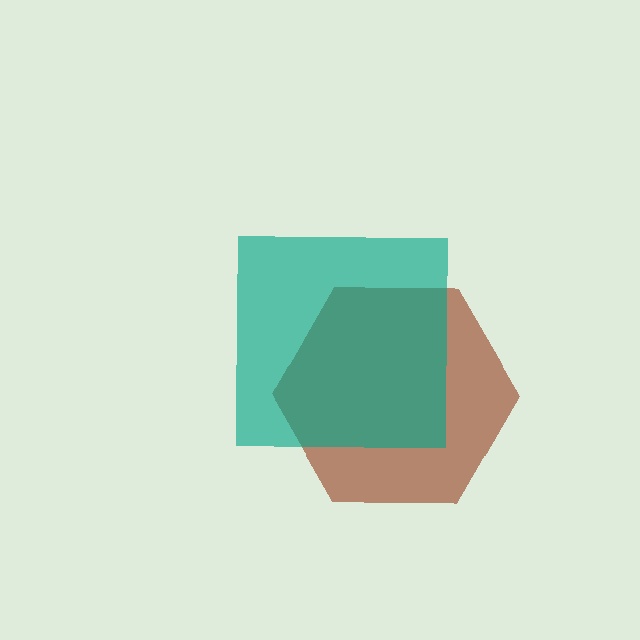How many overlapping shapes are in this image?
There are 2 overlapping shapes in the image.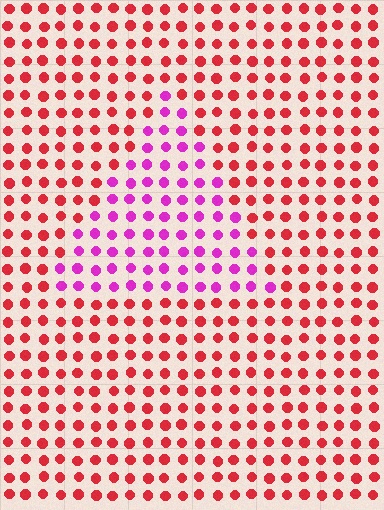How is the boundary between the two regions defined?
The boundary is defined purely by a slight shift in hue (about 49 degrees). Spacing, size, and orientation are identical on both sides.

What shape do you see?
I see a triangle.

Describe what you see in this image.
The image is filled with small red elements in a uniform arrangement. A triangle-shaped region is visible where the elements are tinted to a slightly different hue, forming a subtle color boundary.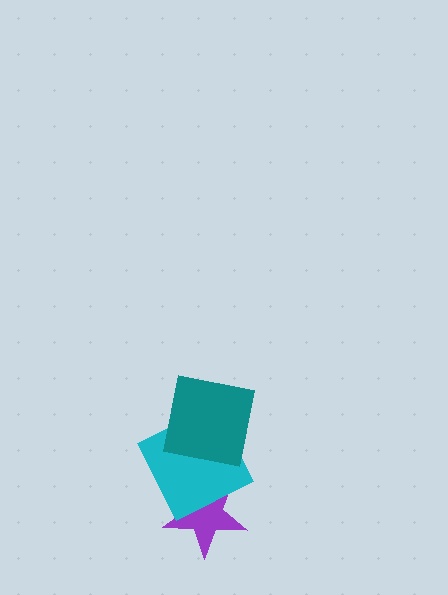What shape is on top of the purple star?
The cyan square is on top of the purple star.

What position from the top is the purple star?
The purple star is 3rd from the top.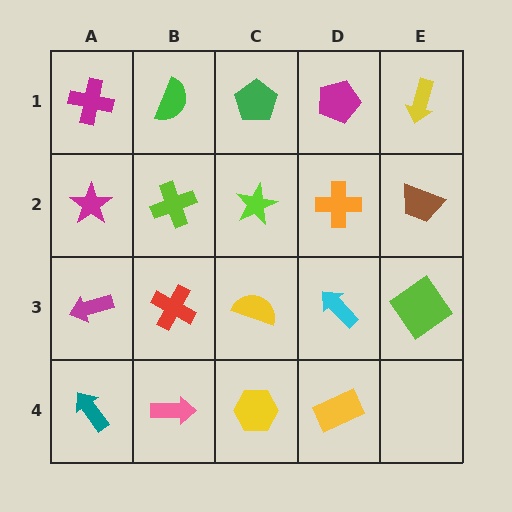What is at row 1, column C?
A green pentagon.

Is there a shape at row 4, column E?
No, that cell is empty.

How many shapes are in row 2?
5 shapes.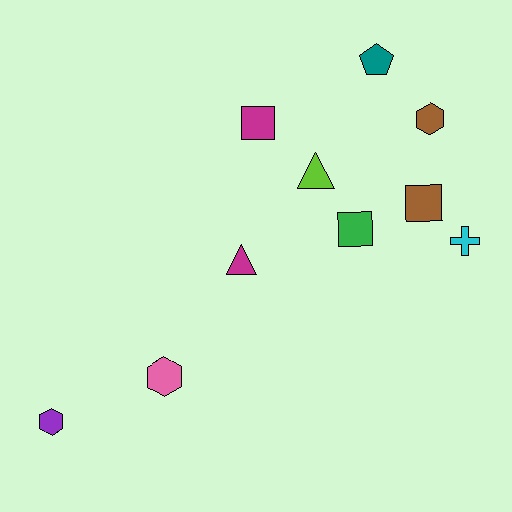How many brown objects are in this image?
There are 2 brown objects.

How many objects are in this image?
There are 10 objects.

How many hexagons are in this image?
There are 3 hexagons.